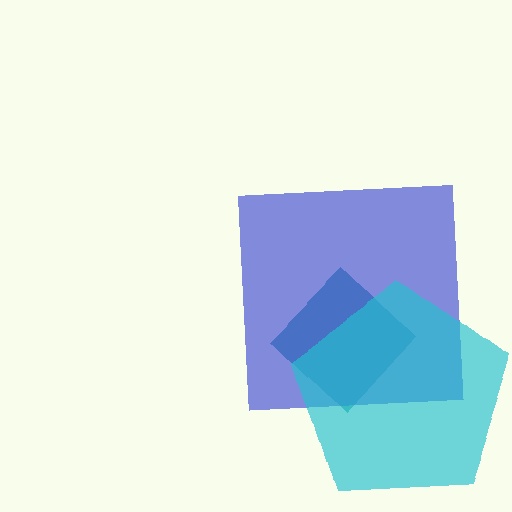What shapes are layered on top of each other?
The layered shapes are: a teal diamond, a blue square, a cyan pentagon.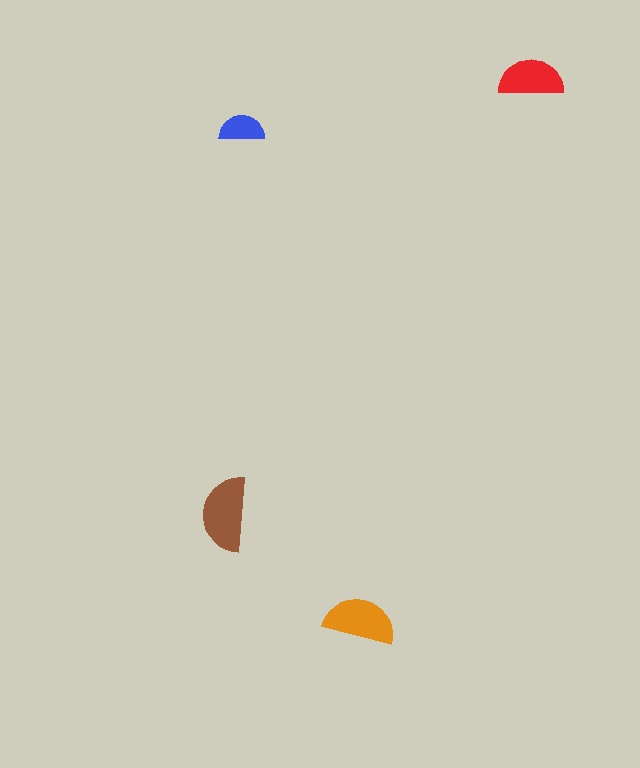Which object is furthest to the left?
The brown semicircle is leftmost.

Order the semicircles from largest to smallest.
the brown one, the orange one, the red one, the blue one.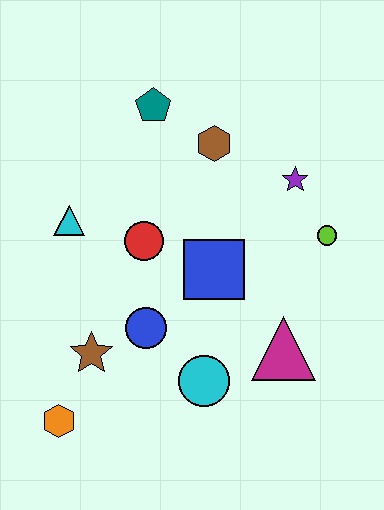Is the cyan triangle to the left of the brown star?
Yes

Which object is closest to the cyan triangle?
The red circle is closest to the cyan triangle.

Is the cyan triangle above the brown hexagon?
No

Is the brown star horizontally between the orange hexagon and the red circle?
Yes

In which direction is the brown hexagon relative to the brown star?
The brown hexagon is above the brown star.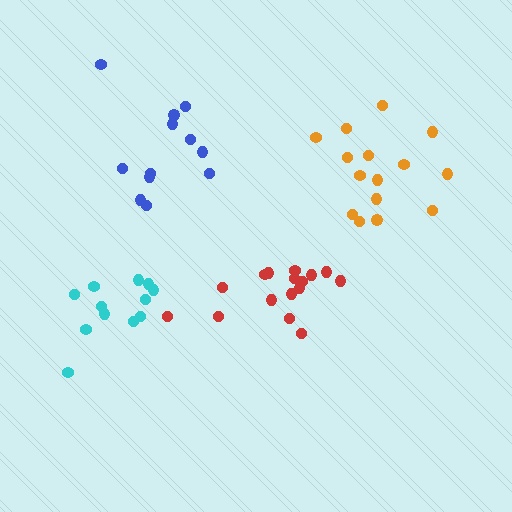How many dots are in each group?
Group 1: 12 dots, Group 2: 15 dots, Group 3: 16 dots, Group 4: 12 dots (55 total).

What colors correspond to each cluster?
The clusters are colored: blue, orange, red, cyan.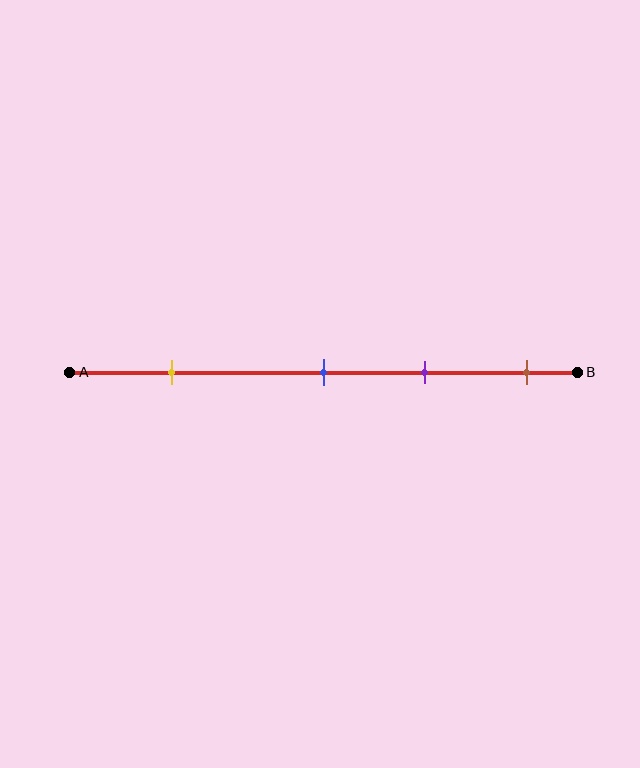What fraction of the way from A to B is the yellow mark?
The yellow mark is approximately 20% (0.2) of the way from A to B.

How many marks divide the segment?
There are 4 marks dividing the segment.